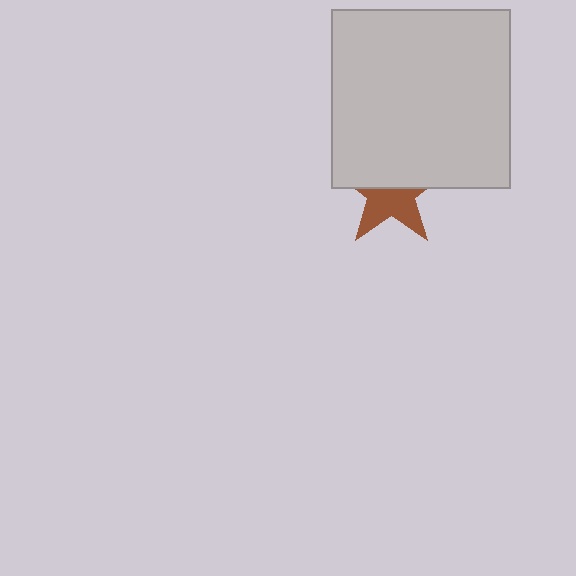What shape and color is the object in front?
The object in front is a light gray square.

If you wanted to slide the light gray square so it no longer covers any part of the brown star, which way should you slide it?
Slide it up — that is the most direct way to separate the two shapes.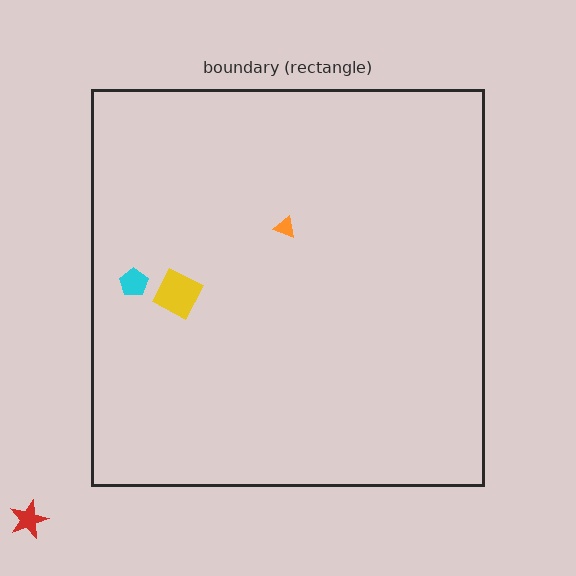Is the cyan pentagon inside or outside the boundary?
Inside.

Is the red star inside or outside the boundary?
Outside.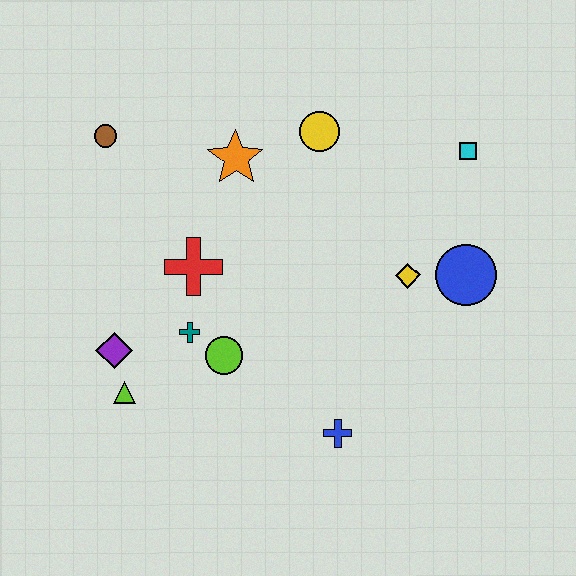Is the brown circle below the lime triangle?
No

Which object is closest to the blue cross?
The lime circle is closest to the blue cross.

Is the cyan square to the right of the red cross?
Yes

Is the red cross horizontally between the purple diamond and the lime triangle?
No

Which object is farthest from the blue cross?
The brown circle is farthest from the blue cross.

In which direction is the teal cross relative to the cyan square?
The teal cross is to the left of the cyan square.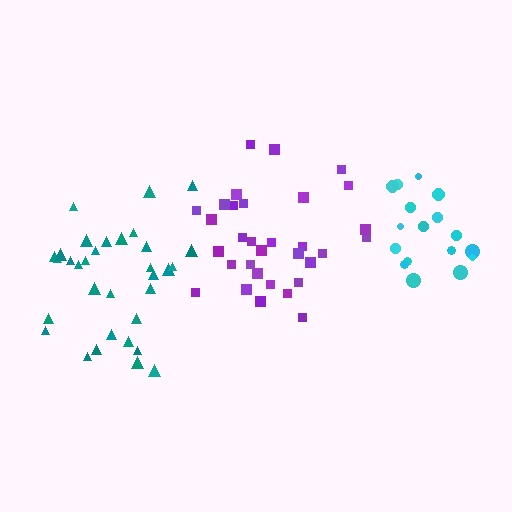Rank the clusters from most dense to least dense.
cyan, teal, purple.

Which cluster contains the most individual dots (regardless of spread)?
Teal (33).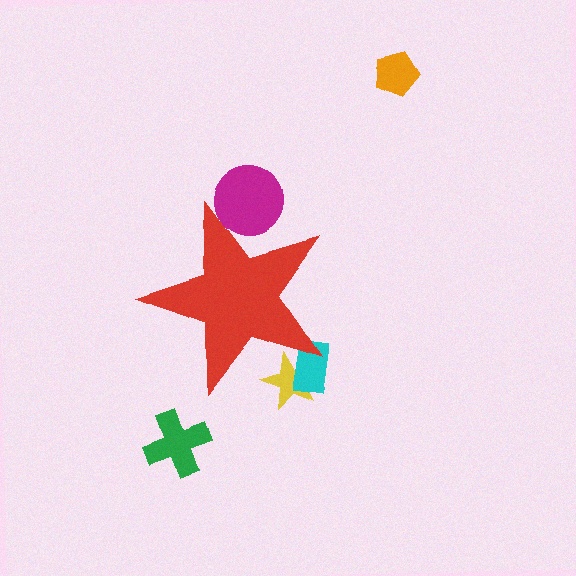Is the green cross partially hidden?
No, the green cross is fully visible.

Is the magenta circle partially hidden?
Yes, the magenta circle is partially hidden behind the red star.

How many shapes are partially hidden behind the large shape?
3 shapes are partially hidden.